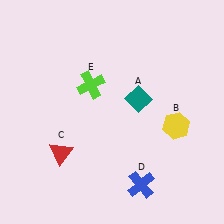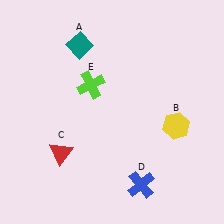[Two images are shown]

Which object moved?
The teal diamond (A) moved left.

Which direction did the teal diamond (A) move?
The teal diamond (A) moved left.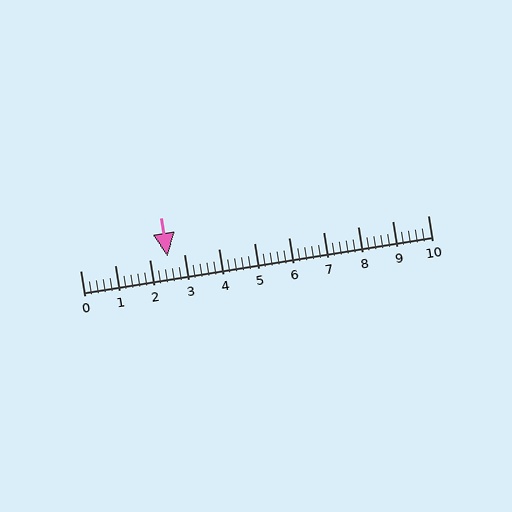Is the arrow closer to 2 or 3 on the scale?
The arrow is closer to 3.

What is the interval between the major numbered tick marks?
The major tick marks are spaced 1 units apart.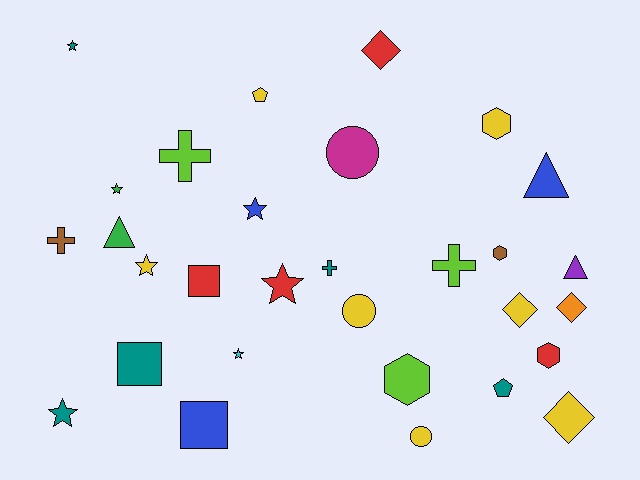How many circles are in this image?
There are 3 circles.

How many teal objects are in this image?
There are 5 teal objects.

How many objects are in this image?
There are 30 objects.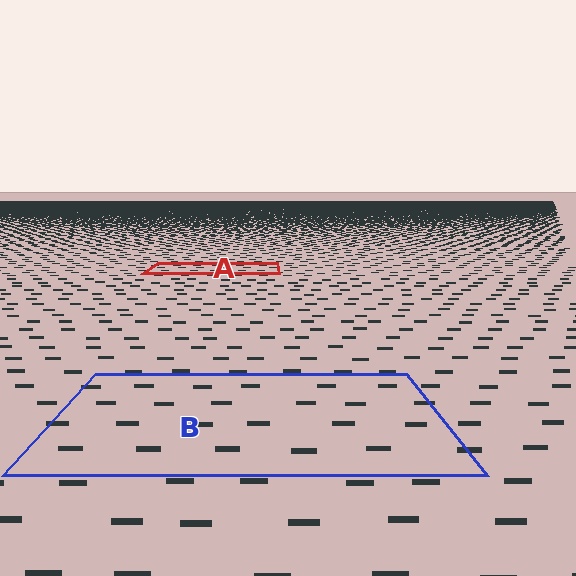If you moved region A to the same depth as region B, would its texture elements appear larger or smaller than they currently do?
They would appear larger. At a closer depth, the same texture elements are projected at a bigger on-screen size.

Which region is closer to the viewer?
Region B is closer. The texture elements there are larger and more spread out.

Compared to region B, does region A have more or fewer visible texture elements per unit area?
Region A has more texture elements per unit area — they are packed more densely because it is farther away.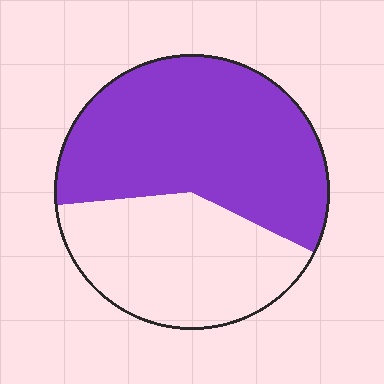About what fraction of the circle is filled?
About three fifths (3/5).